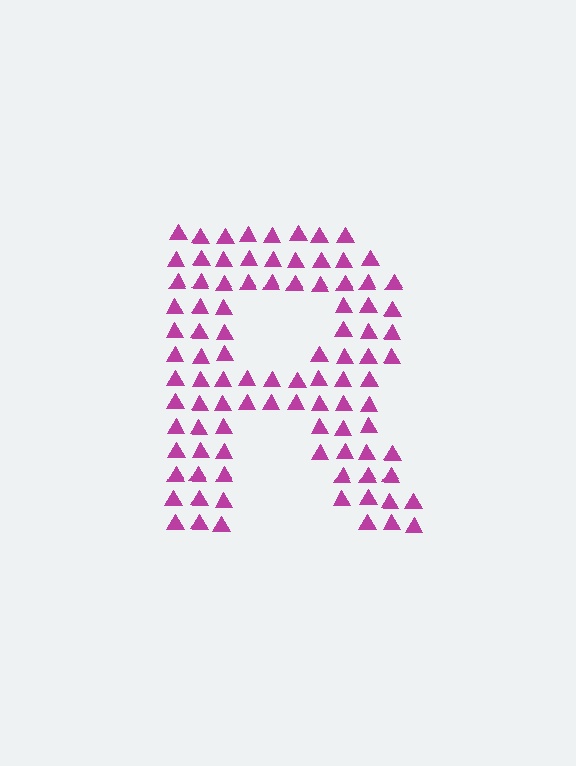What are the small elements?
The small elements are triangles.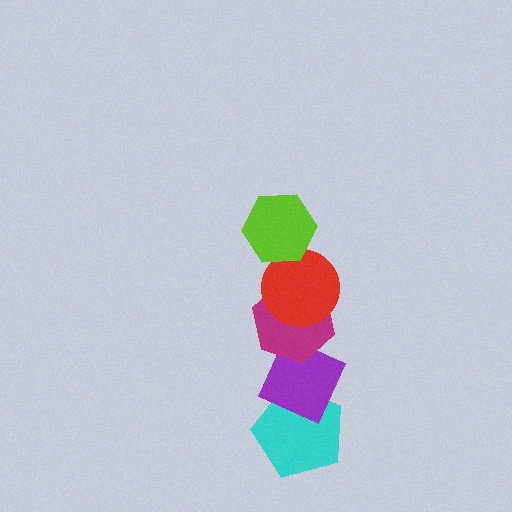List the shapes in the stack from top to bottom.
From top to bottom: the lime hexagon, the red circle, the magenta hexagon, the purple diamond, the cyan pentagon.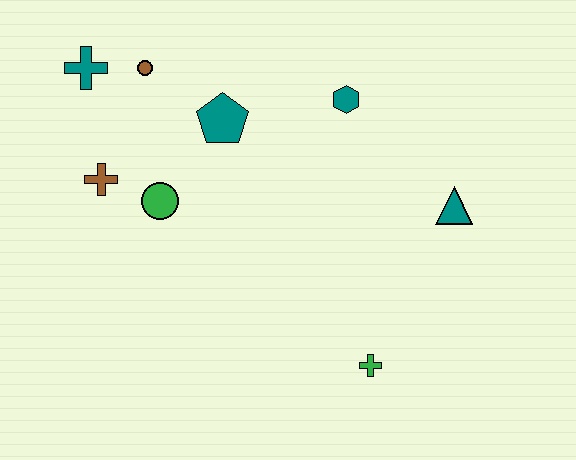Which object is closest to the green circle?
The brown cross is closest to the green circle.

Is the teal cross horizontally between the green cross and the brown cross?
No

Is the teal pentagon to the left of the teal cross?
No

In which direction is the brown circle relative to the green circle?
The brown circle is above the green circle.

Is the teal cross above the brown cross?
Yes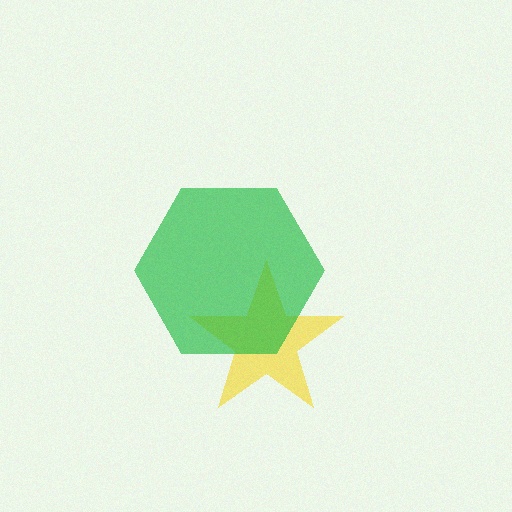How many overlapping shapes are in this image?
There are 2 overlapping shapes in the image.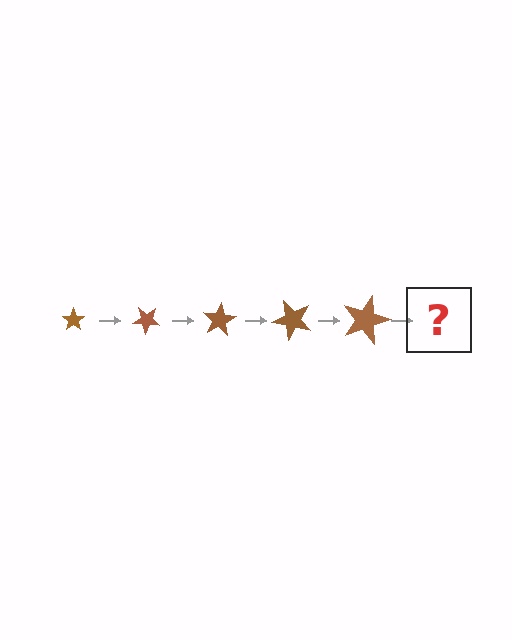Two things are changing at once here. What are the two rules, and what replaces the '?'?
The two rules are that the star grows larger each step and it rotates 40 degrees each step. The '?' should be a star, larger than the previous one and rotated 200 degrees from the start.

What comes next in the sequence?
The next element should be a star, larger than the previous one and rotated 200 degrees from the start.